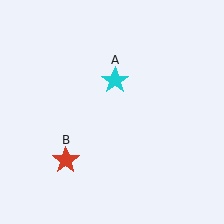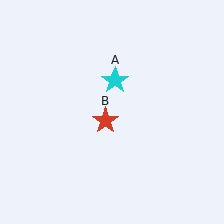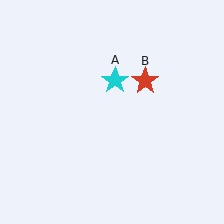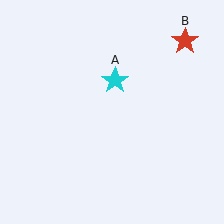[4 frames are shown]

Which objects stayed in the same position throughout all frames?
Cyan star (object A) remained stationary.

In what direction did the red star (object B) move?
The red star (object B) moved up and to the right.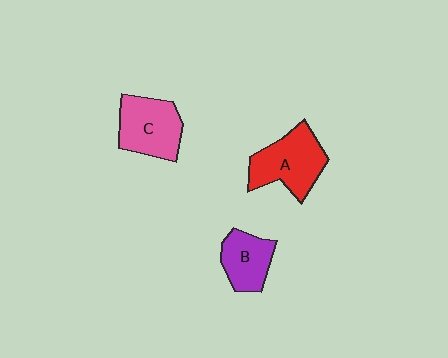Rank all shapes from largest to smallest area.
From largest to smallest: A (red), C (pink), B (purple).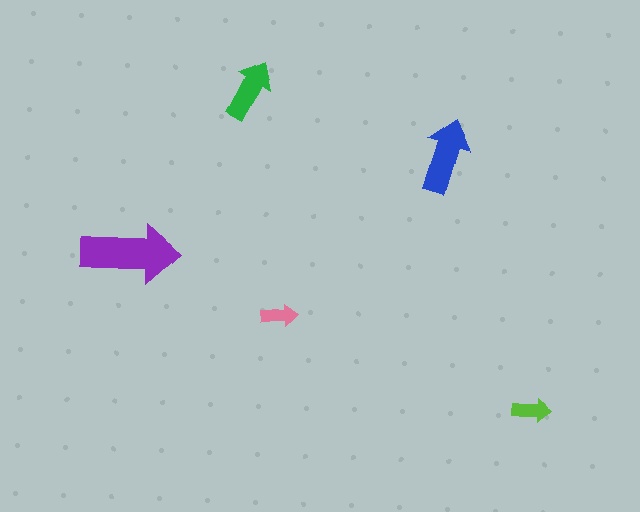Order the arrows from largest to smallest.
the purple one, the blue one, the green one, the lime one, the pink one.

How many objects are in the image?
There are 5 objects in the image.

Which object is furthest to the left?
The purple arrow is leftmost.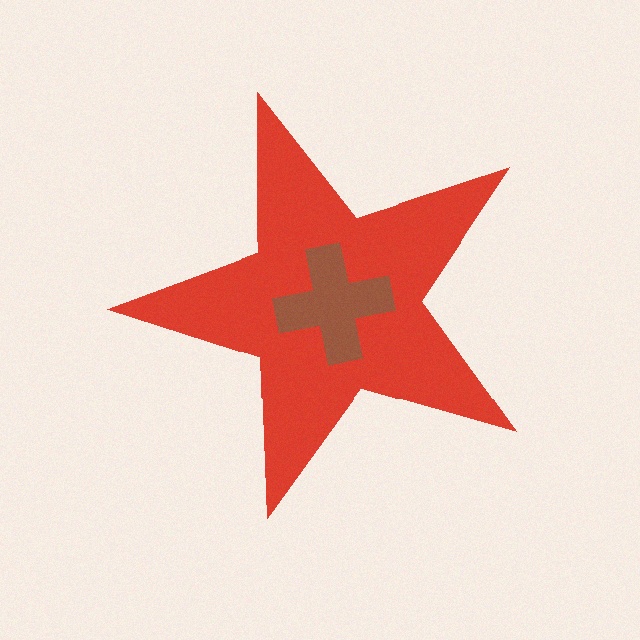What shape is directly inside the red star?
The brown cross.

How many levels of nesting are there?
2.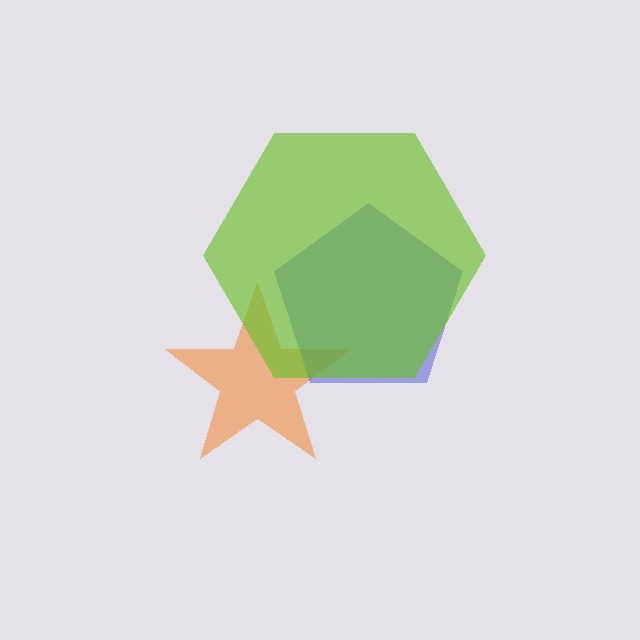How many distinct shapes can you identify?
There are 3 distinct shapes: an orange star, a blue pentagon, a lime hexagon.